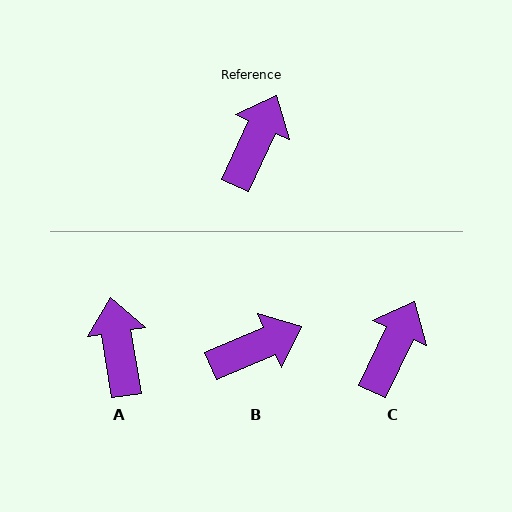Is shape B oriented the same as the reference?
No, it is off by about 41 degrees.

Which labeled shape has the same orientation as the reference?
C.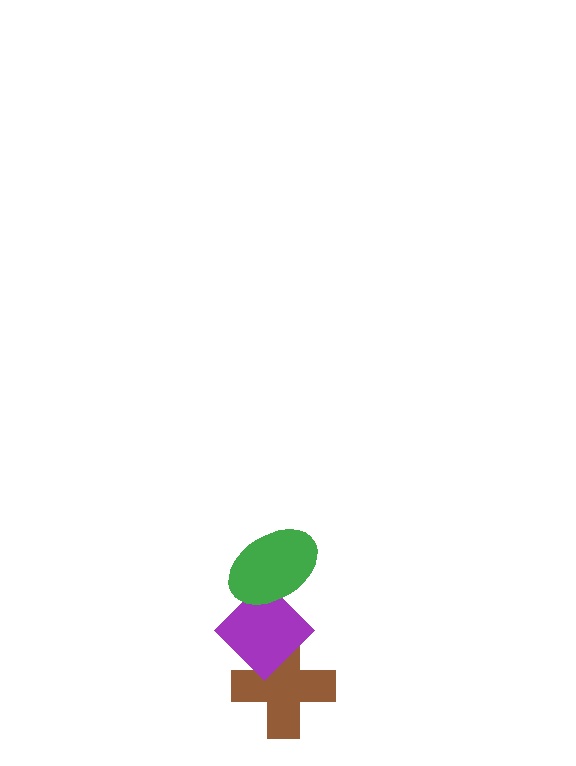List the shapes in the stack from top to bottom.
From top to bottom: the green ellipse, the purple diamond, the brown cross.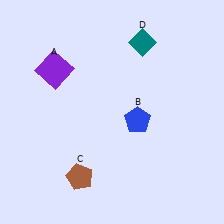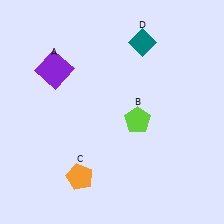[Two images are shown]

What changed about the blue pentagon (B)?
In Image 1, B is blue. In Image 2, it changed to lime.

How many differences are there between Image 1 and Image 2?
There are 2 differences between the two images.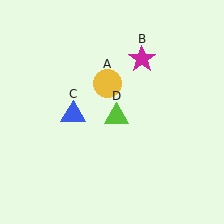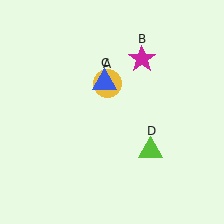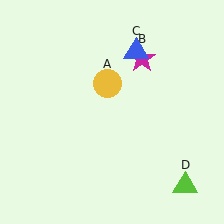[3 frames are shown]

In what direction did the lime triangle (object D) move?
The lime triangle (object D) moved down and to the right.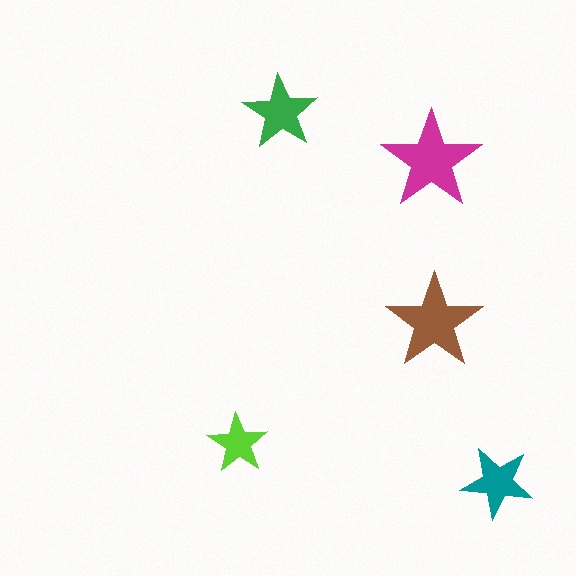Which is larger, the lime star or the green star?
The green one.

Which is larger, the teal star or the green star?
The green one.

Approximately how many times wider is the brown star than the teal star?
About 1.5 times wider.